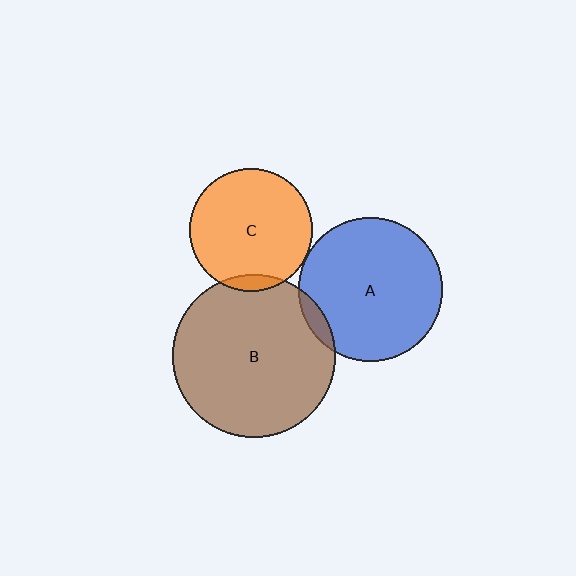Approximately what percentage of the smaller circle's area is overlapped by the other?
Approximately 5%.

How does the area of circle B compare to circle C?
Approximately 1.8 times.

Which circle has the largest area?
Circle B (brown).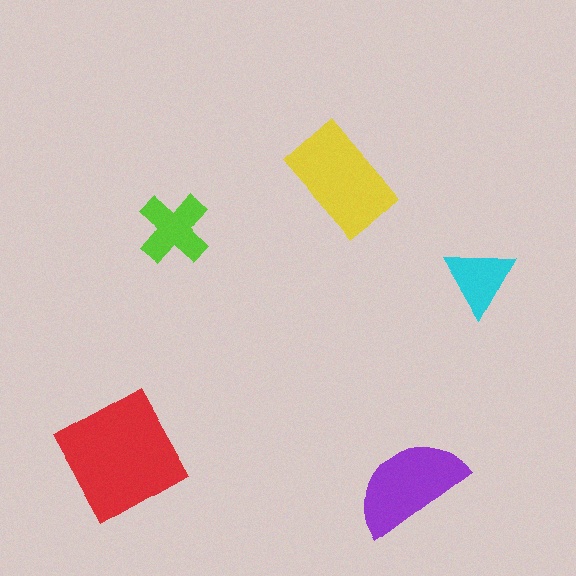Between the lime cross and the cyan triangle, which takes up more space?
The lime cross.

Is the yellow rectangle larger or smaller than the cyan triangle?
Larger.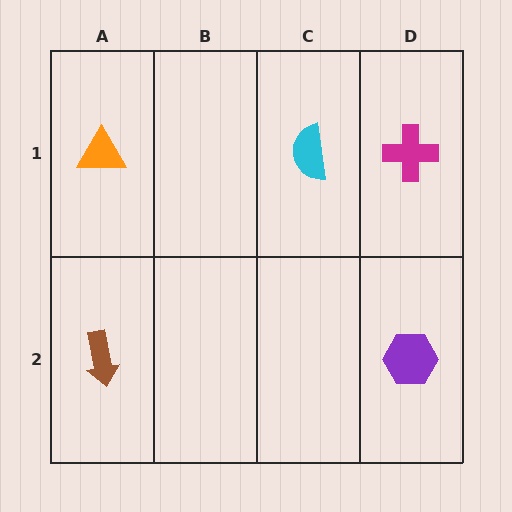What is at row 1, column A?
An orange triangle.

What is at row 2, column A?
A brown arrow.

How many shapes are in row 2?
2 shapes.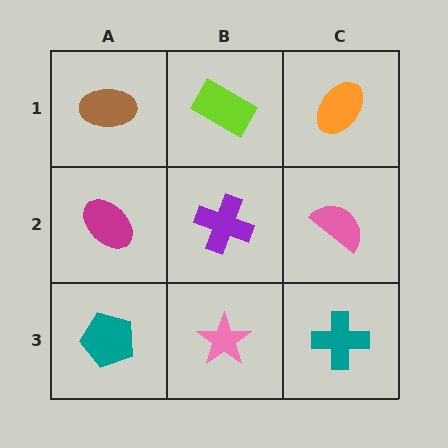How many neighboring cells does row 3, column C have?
2.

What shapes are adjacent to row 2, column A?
A brown ellipse (row 1, column A), a teal pentagon (row 3, column A), a purple cross (row 2, column B).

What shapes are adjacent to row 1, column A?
A magenta ellipse (row 2, column A), a lime rectangle (row 1, column B).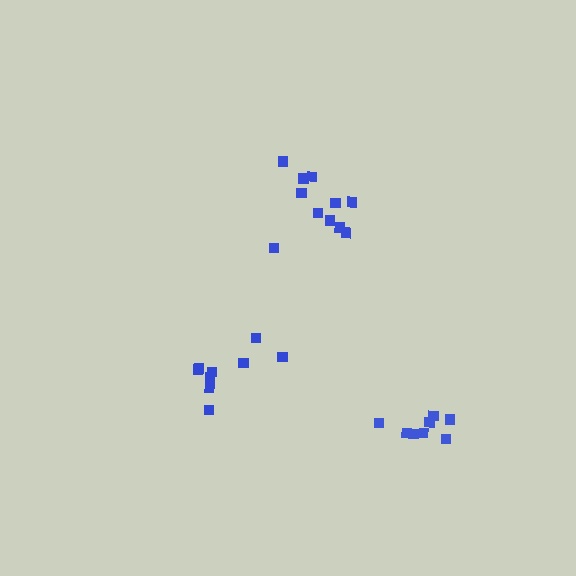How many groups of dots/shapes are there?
There are 3 groups.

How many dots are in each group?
Group 1: 8 dots, Group 2: 11 dots, Group 3: 9 dots (28 total).